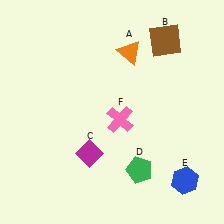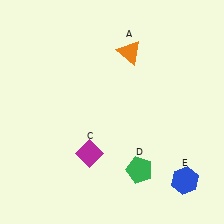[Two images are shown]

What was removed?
The pink cross (F), the brown square (B) were removed in Image 2.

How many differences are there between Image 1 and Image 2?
There are 2 differences between the two images.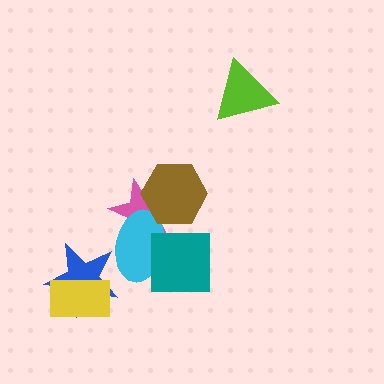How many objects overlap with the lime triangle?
0 objects overlap with the lime triangle.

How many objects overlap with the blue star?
2 objects overlap with the blue star.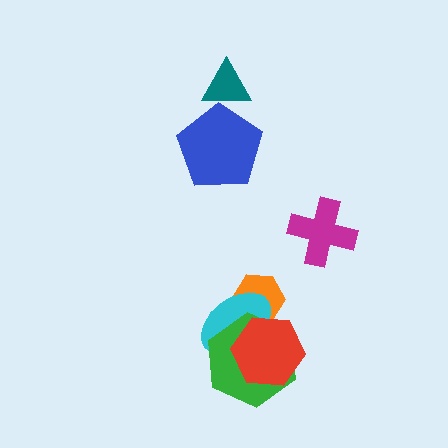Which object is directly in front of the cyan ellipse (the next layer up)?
The green hexagon is directly in front of the cyan ellipse.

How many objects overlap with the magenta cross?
0 objects overlap with the magenta cross.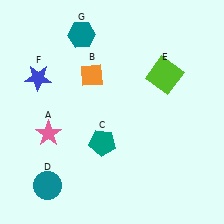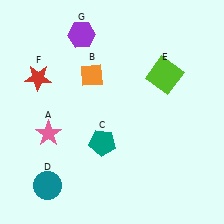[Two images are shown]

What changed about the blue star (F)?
In Image 1, F is blue. In Image 2, it changed to red.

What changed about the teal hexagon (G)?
In Image 1, G is teal. In Image 2, it changed to purple.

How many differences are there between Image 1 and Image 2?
There are 2 differences between the two images.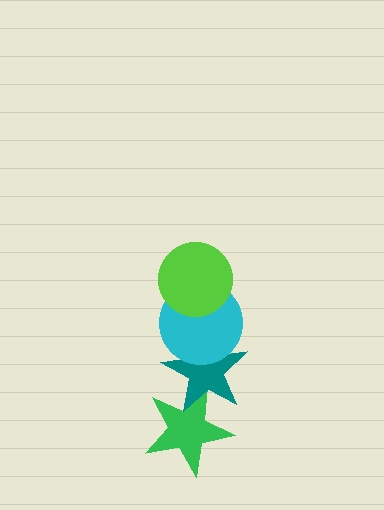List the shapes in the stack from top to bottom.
From top to bottom: the lime circle, the cyan circle, the teal star, the green star.